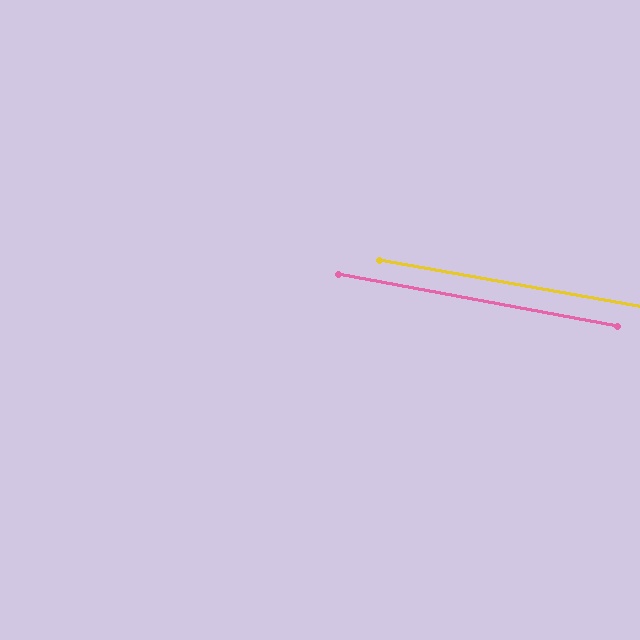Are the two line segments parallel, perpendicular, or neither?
Parallel — their directions differ by only 0.4°.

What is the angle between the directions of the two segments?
Approximately 0 degrees.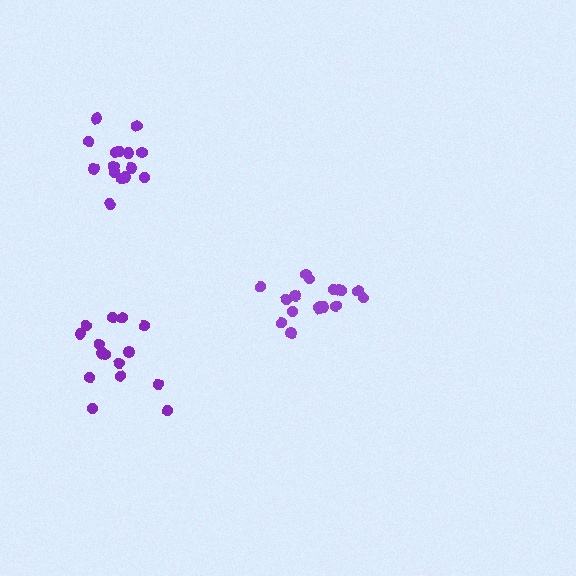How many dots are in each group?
Group 1: 17 dots, Group 2: 16 dots, Group 3: 15 dots (48 total).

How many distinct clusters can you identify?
There are 3 distinct clusters.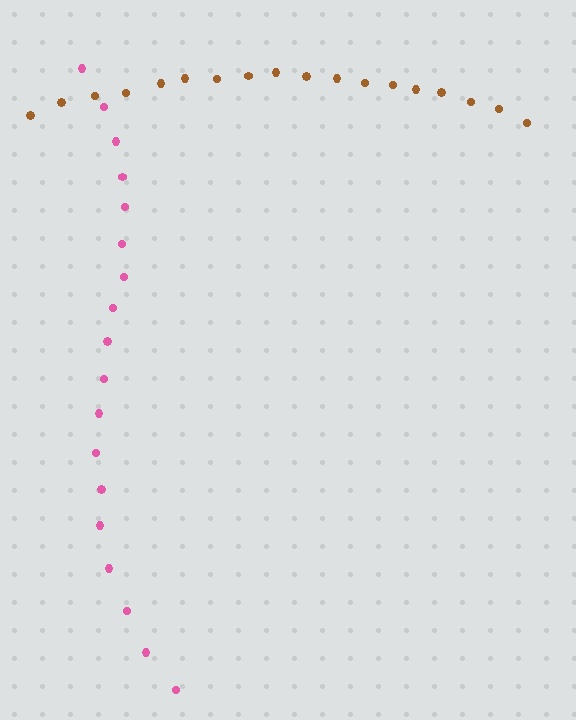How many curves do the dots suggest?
There are 2 distinct paths.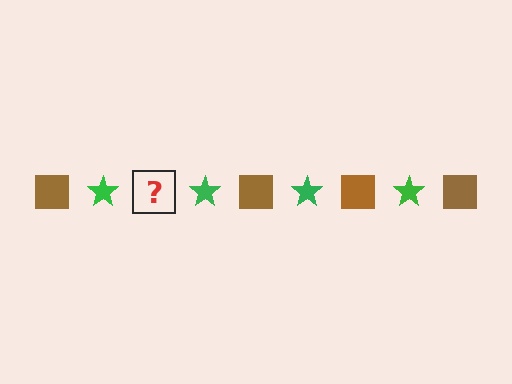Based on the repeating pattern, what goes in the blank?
The blank should be a brown square.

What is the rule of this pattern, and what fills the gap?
The rule is that the pattern alternates between brown square and green star. The gap should be filled with a brown square.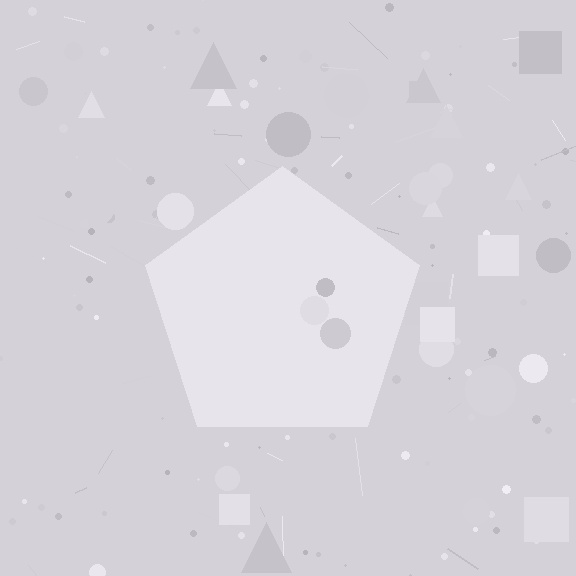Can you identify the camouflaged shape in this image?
The camouflaged shape is a pentagon.